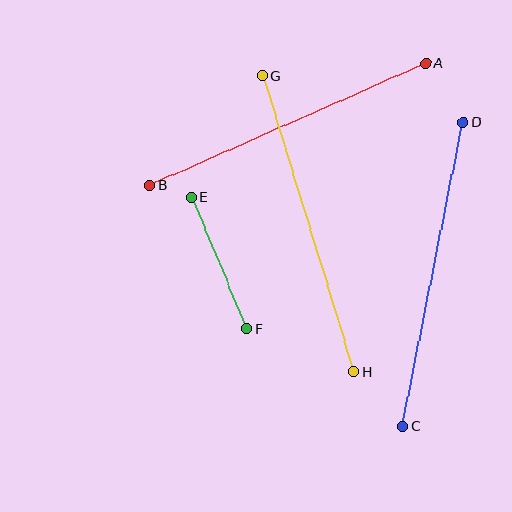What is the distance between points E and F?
The distance is approximately 143 pixels.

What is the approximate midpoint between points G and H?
The midpoint is at approximately (308, 224) pixels.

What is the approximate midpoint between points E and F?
The midpoint is at approximately (219, 263) pixels.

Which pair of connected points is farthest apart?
Points C and D are farthest apart.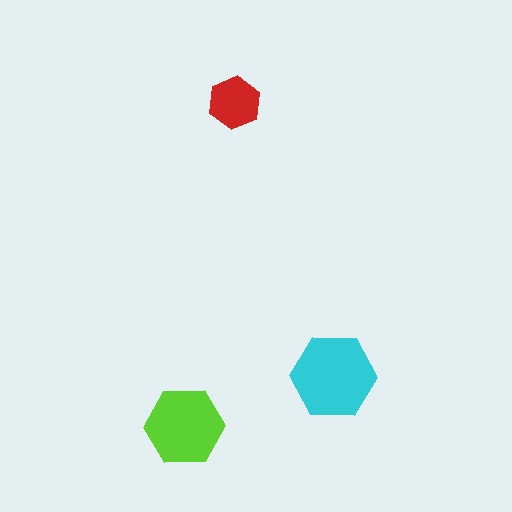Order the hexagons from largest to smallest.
the cyan one, the lime one, the red one.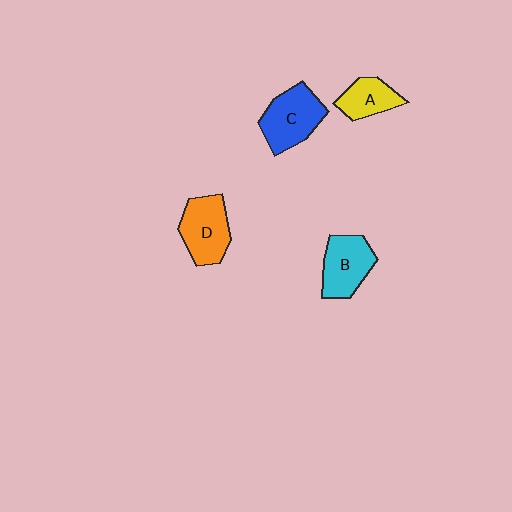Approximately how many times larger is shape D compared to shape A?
Approximately 1.5 times.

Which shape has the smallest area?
Shape A (yellow).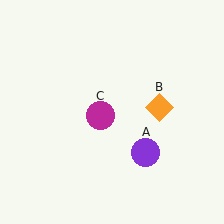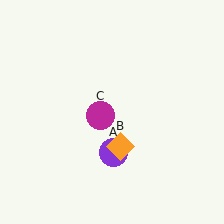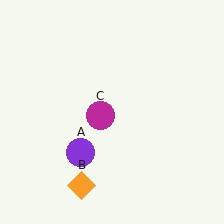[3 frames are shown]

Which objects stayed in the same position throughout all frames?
Magenta circle (object C) remained stationary.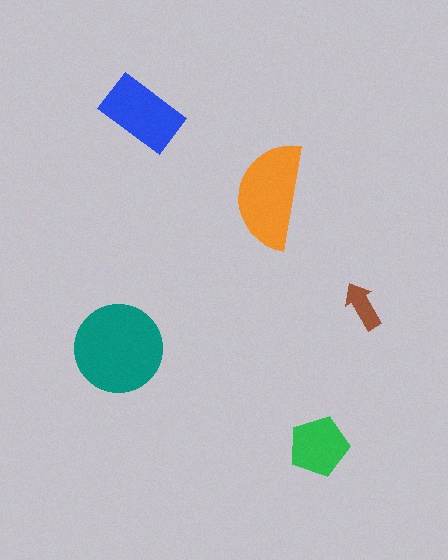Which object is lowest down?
The green pentagon is bottommost.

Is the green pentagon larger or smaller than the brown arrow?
Larger.